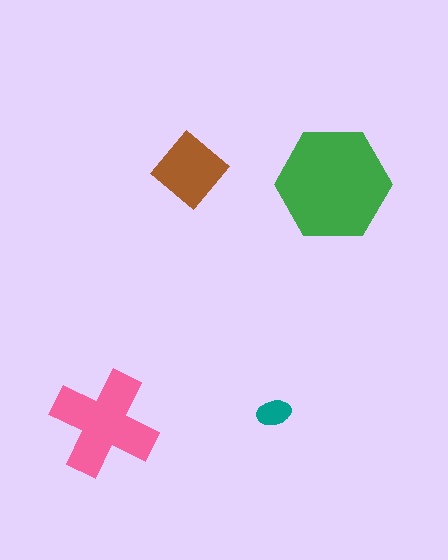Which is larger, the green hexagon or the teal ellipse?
The green hexagon.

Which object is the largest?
The green hexagon.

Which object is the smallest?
The teal ellipse.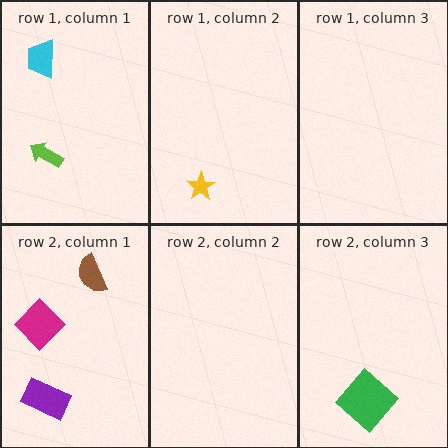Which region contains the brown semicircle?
The row 2, column 1 region.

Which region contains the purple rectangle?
The row 2, column 1 region.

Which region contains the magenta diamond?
The row 2, column 1 region.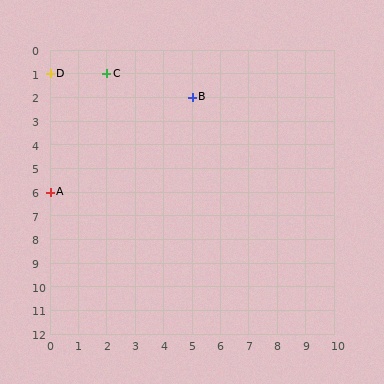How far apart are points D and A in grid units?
Points D and A are 5 rows apart.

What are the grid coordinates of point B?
Point B is at grid coordinates (5, 2).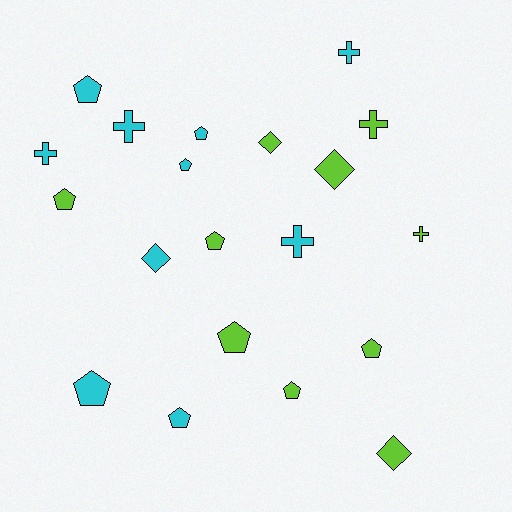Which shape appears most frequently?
Pentagon, with 10 objects.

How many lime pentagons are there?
There are 5 lime pentagons.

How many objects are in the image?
There are 20 objects.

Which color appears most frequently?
Lime, with 10 objects.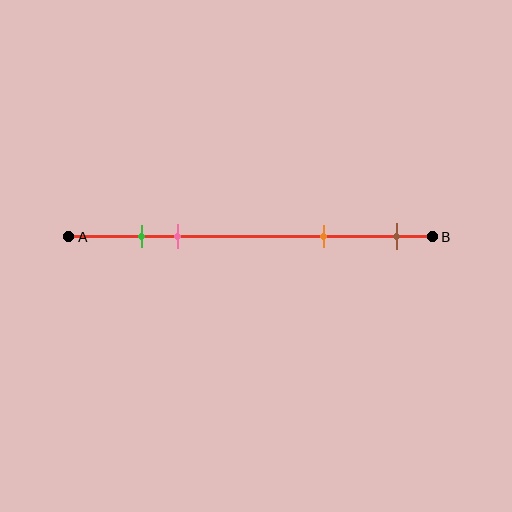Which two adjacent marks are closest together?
The green and pink marks are the closest adjacent pair.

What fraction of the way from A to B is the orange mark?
The orange mark is approximately 70% (0.7) of the way from A to B.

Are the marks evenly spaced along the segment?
No, the marks are not evenly spaced.